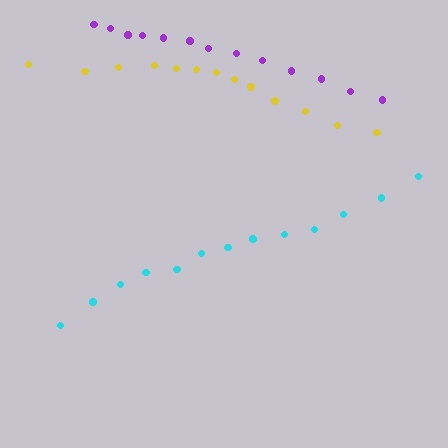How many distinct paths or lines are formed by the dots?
There are 3 distinct paths.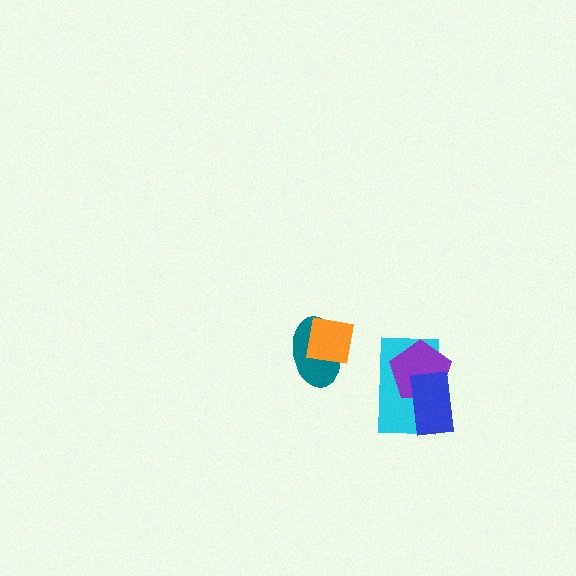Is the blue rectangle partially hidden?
No, no other shape covers it.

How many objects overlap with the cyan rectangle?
2 objects overlap with the cyan rectangle.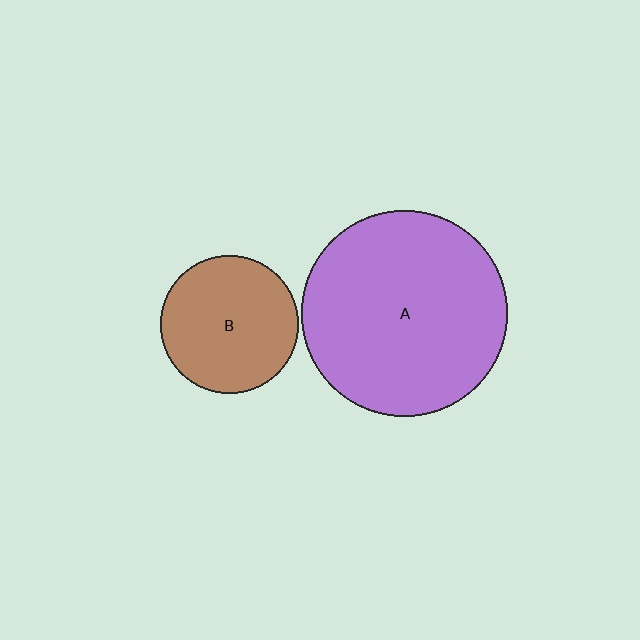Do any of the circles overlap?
No, none of the circles overlap.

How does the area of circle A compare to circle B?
Approximately 2.2 times.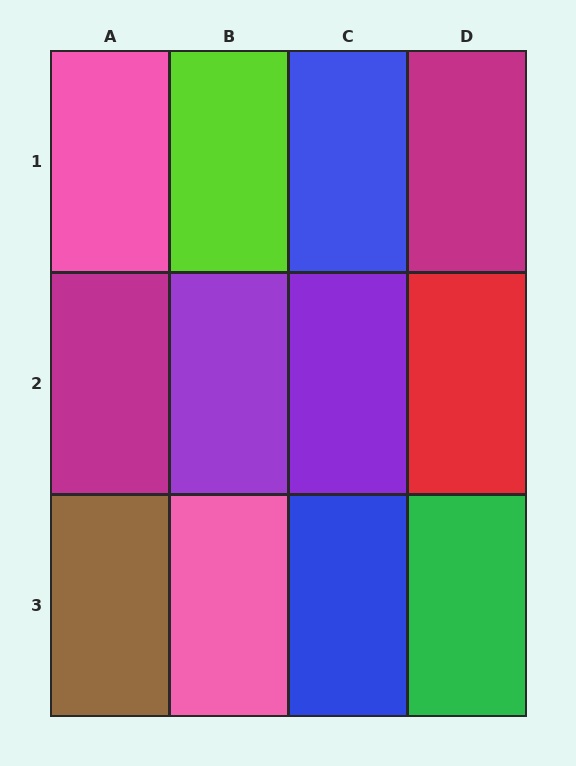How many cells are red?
1 cell is red.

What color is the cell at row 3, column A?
Brown.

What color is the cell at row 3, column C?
Blue.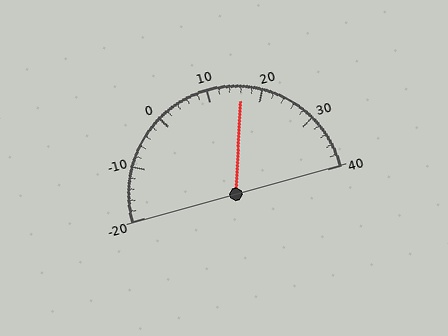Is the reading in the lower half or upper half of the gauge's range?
The reading is in the upper half of the range (-20 to 40).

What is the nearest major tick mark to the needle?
The nearest major tick mark is 20.